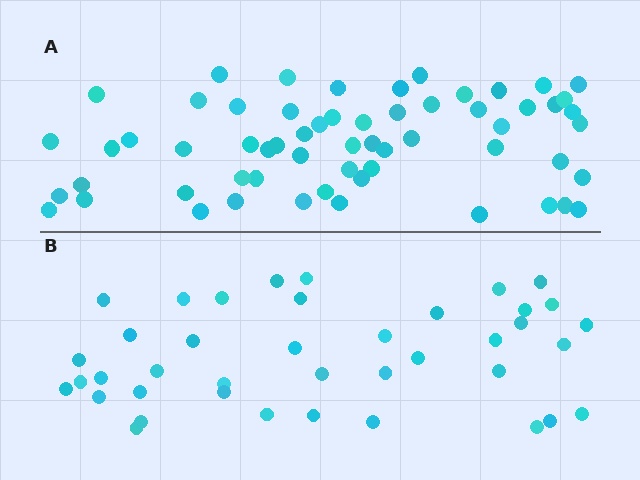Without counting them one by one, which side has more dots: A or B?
Region A (the top region) has more dots.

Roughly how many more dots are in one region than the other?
Region A has approximately 20 more dots than region B.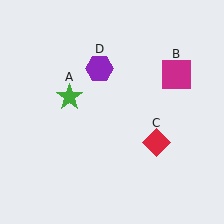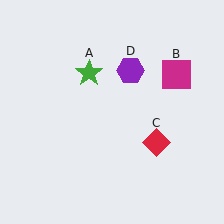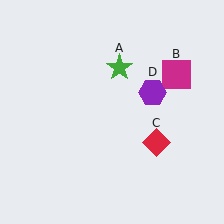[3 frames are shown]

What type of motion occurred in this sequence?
The green star (object A), purple hexagon (object D) rotated clockwise around the center of the scene.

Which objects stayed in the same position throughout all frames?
Magenta square (object B) and red diamond (object C) remained stationary.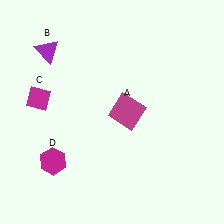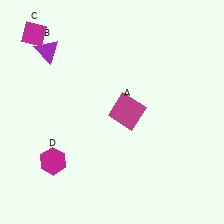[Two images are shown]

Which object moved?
The magenta diamond (C) moved up.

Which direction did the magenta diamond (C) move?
The magenta diamond (C) moved up.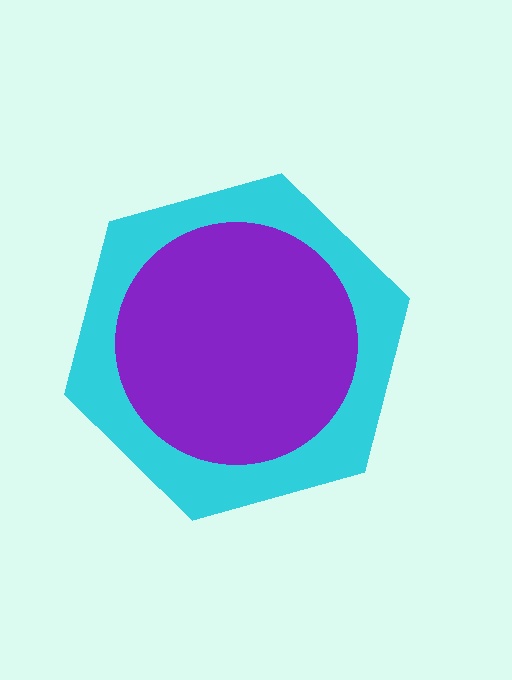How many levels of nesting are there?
2.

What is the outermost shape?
The cyan hexagon.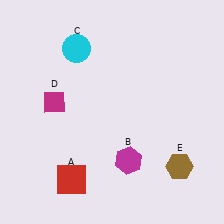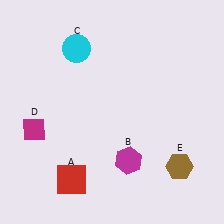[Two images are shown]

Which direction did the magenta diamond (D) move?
The magenta diamond (D) moved down.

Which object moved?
The magenta diamond (D) moved down.